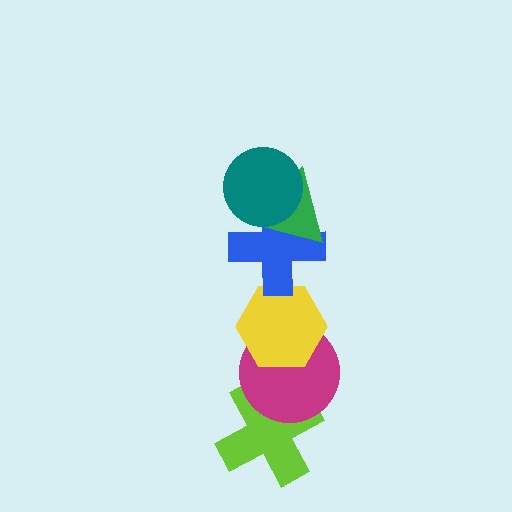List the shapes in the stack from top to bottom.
From top to bottom: the teal circle, the green triangle, the blue cross, the yellow hexagon, the magenta circle, the lime cross.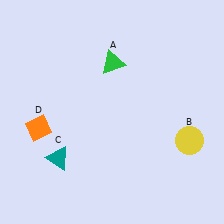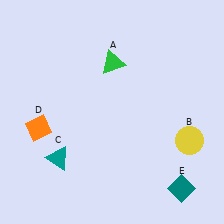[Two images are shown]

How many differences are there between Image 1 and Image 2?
There is 1 difference between the two images.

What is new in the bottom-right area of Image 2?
A teal diamond (E) was added in the bottom-right area of Image 2.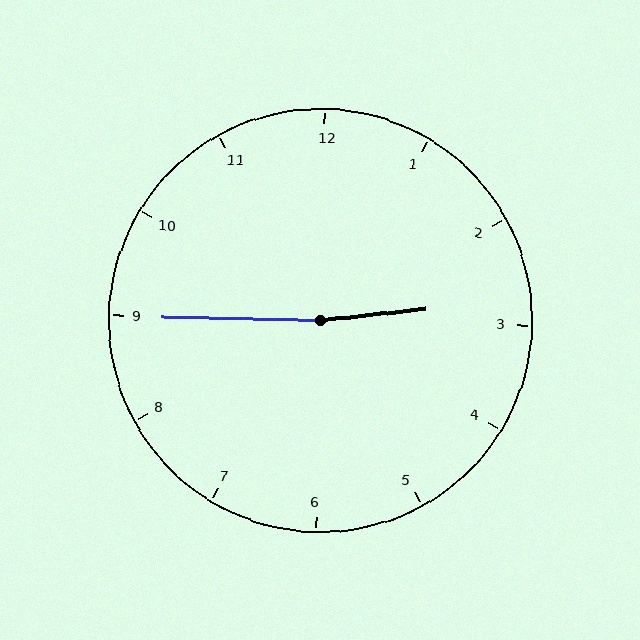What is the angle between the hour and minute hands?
Approximately 172 degrees.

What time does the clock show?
2:45.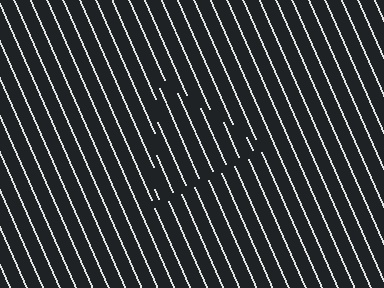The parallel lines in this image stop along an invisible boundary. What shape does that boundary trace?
An illusory triangle. The interior of the shape contains the same grating, shifted by half a period — the contour is defined by the phase discontinuity where line-ends from the inner and outer gratings abut.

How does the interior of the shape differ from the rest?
The interior of the shape contains the same grating, shifted by half a period — the contour is defined by the phase discontinuity where line-ends from the inner and outer gratings abut.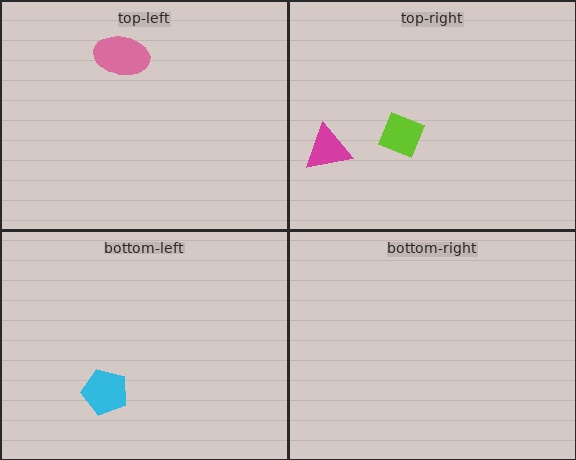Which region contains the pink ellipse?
The top-left region.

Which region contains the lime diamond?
The top-right region.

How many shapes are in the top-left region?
1.